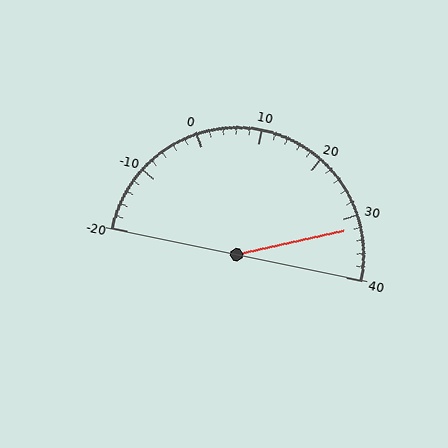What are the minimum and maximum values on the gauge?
The gauge ranges from -20 to 40.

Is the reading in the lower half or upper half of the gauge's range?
The reading is in the upper half of the range (-20 to 40).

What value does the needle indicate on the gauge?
The needle indicates approximately 32.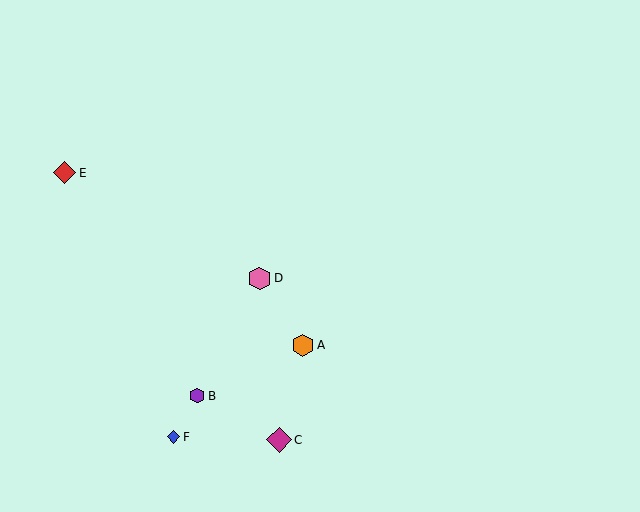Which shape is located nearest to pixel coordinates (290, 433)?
The magenta diamond (labeled C) at (279, 440) is nearest to that location.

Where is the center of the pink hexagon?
The center of the pink hexagon is at (259, 278).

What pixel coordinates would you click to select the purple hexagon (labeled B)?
Click at (197, 396) to select the purple hexagon B.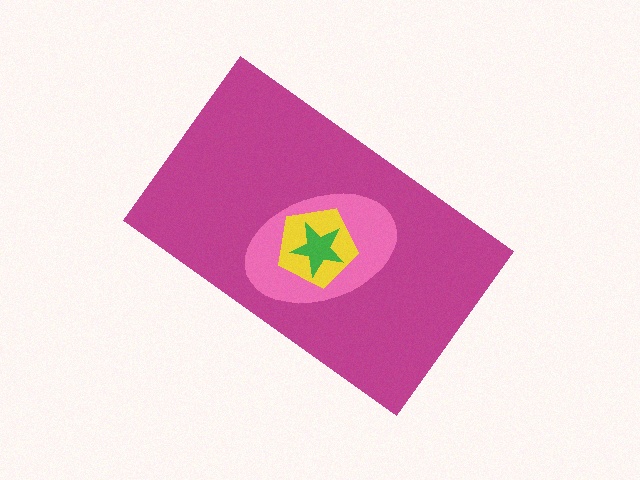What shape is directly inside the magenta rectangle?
The pink ellipse.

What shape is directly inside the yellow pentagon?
The green star.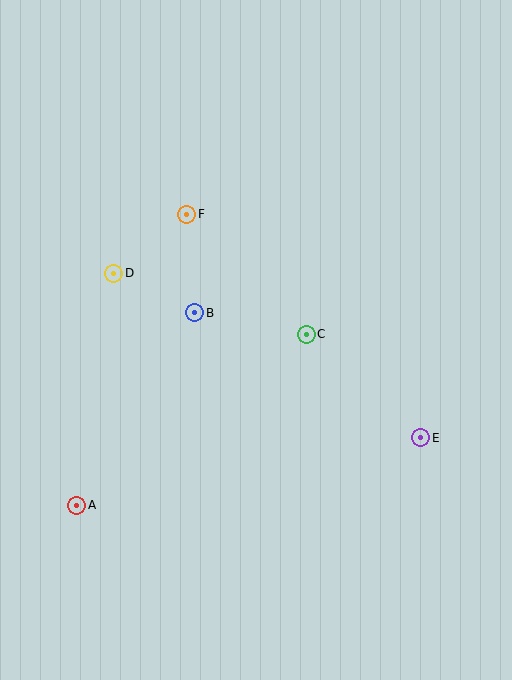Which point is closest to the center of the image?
Point C at (306, 334) is closest to the center.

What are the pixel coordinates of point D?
Point D is at (114, 273).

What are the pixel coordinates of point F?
Point F is at (187, 214).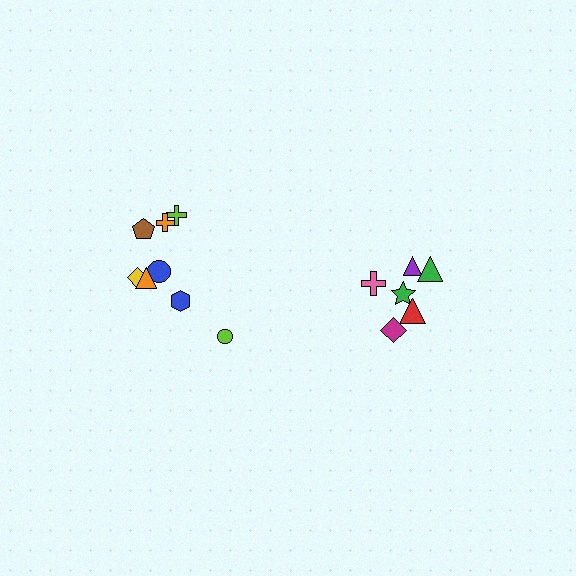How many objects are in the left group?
There are 8 objects.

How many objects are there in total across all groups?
There are 14 objects.